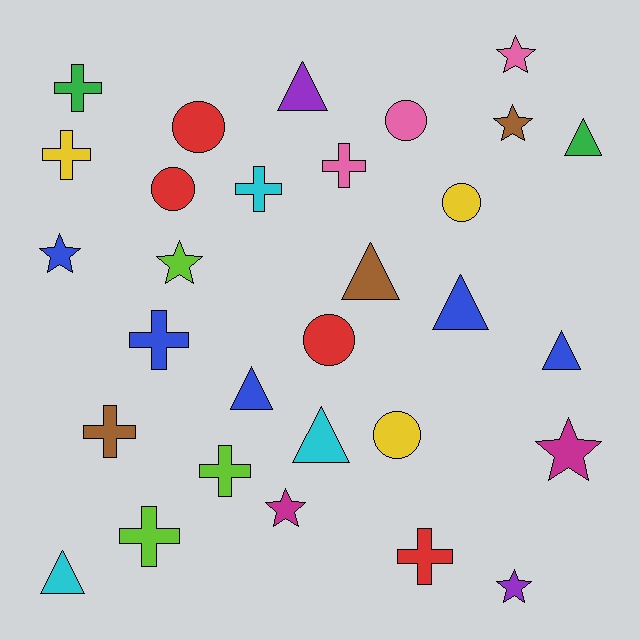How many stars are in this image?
There are 7 stars.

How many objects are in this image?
There are 30 objects.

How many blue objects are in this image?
There are 5 blue objects.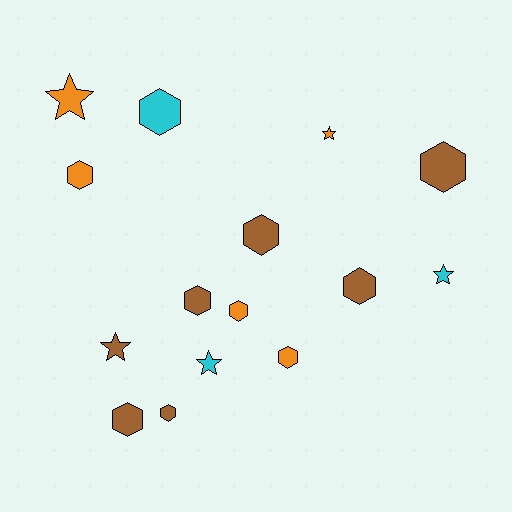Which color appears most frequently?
Brown, with 7 objects.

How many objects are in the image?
There are 15 objects.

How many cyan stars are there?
There are 2 cyan stars.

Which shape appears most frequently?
Hexagon, with 10 objects.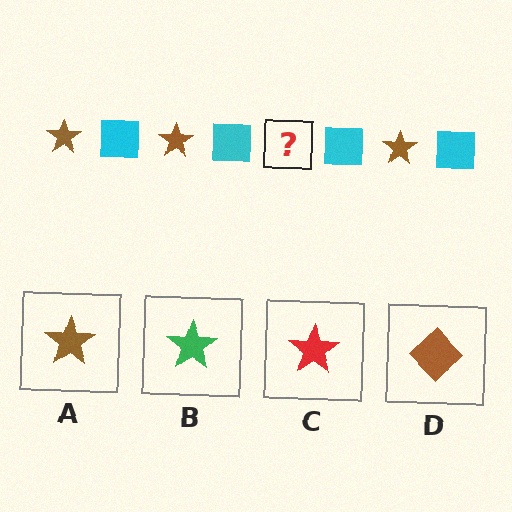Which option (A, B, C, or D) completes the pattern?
A.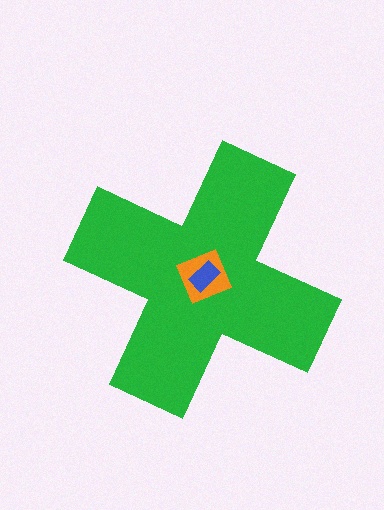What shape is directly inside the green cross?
The orange square.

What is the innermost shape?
The blue rectangle.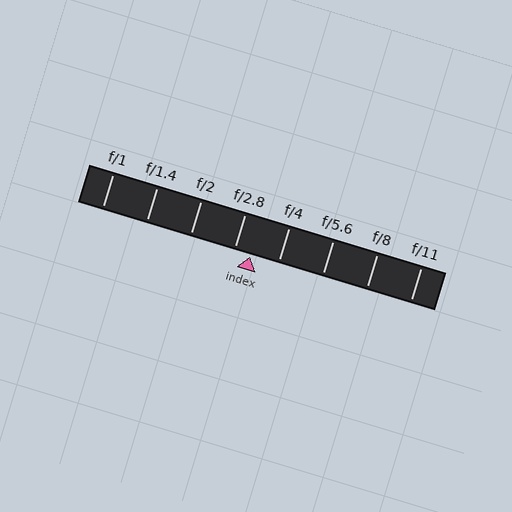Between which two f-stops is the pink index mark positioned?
The index mark is between f/2.8 and f/4.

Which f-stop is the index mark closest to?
The index mark is closest to f/2.8.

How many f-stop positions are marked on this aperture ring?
There are 8 f-stop positions marked.